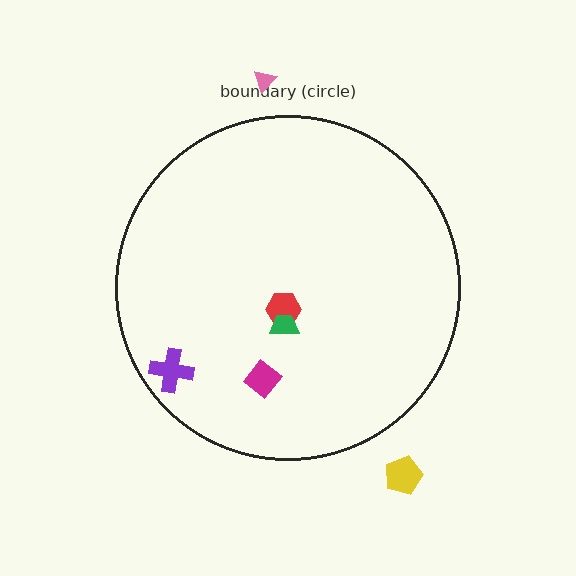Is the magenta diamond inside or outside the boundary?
Inside.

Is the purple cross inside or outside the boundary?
Inside.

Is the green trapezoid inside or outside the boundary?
Inside.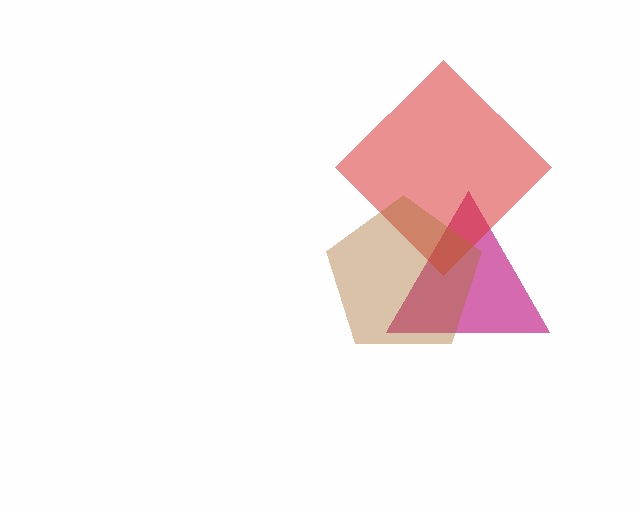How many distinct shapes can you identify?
There are 3 distinct shapes: a magenta triangle, a red diamond, a brown pentagon.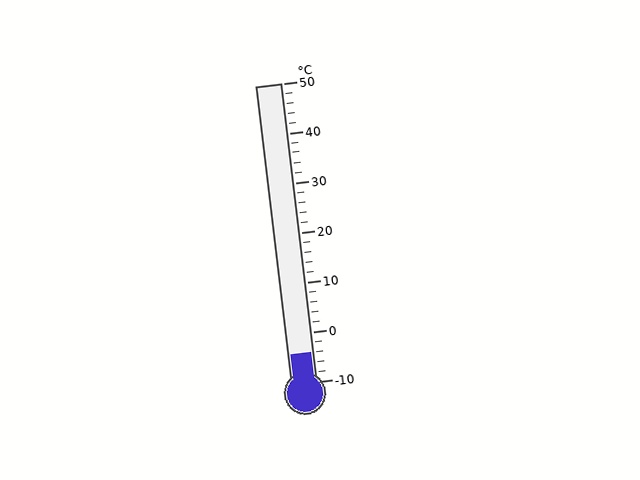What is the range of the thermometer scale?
The thermometer scale ranges from -10°C to 50°C.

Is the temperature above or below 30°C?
The temperature is below 30°C.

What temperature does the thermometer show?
The thermometer shows approximately -4°C.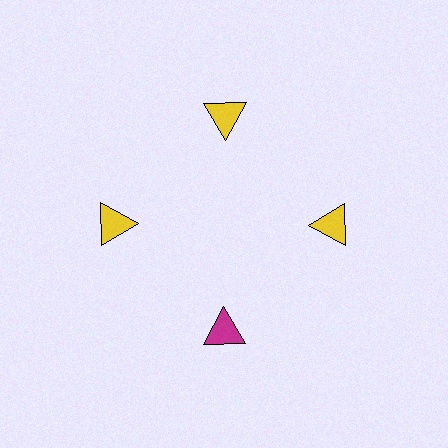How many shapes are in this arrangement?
There are 4 shapes arranged in a ring pattern.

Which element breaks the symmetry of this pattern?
The magenta triangle at roughly the 6 o'clock position breaks the symmetry. All other shapes are yellow triangles.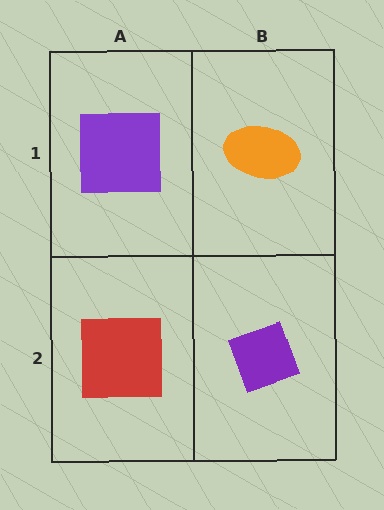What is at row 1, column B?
An orange ellipse.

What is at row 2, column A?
A red square.